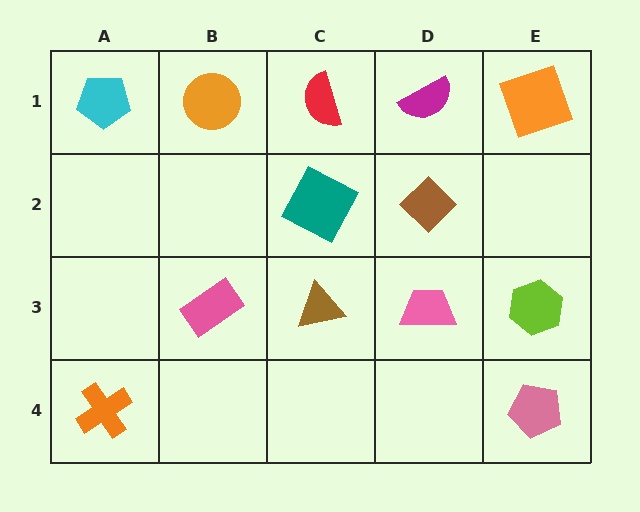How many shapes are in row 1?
5 shapes.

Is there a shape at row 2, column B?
No, that cell is empty.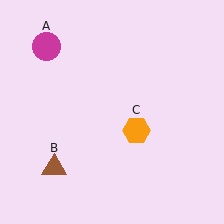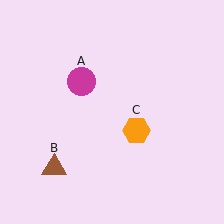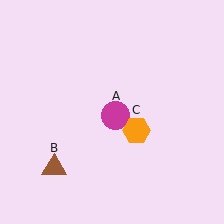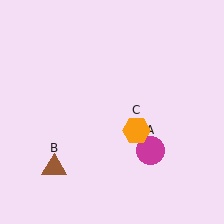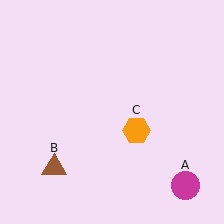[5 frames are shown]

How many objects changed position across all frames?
1 object changed position: magenta circle (object A).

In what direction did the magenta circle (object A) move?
The magenta circle (object A) moved down and to the right.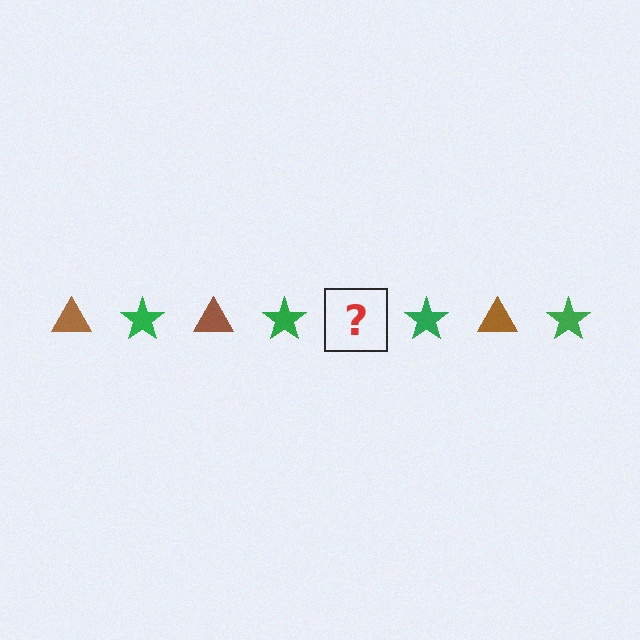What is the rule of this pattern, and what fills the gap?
The rule is that the pattern alternates between brown triangle and green star. The gap should be filled with a brown triangle.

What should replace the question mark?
The question mark should be replaced with a brown triangle.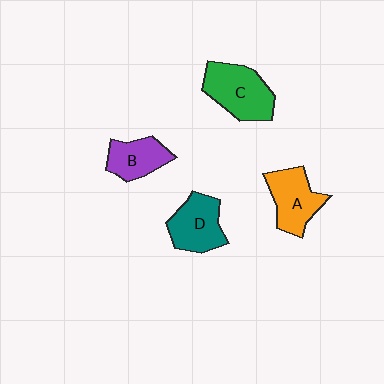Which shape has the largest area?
Shape C (green).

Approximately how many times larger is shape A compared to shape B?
Approximately 1.2 times.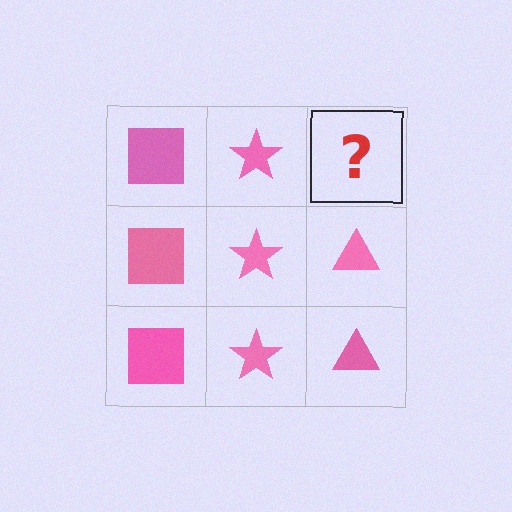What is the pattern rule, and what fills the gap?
The rule is that each column has a consistent shape. The gap should be filled with a pink triangle.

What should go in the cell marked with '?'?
The missing cell should contain a pink triangle.